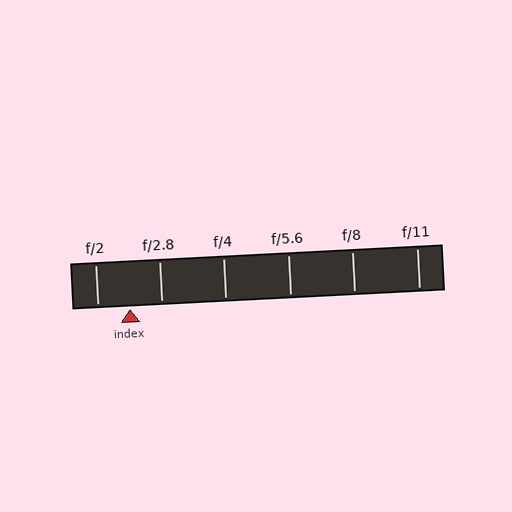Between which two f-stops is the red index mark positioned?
The index mark is between f/2 and f/2.8.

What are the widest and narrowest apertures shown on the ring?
The widest aperture shown is f/2 and the narrowest is f/11.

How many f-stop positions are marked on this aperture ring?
There are 6 f-stop positions marked.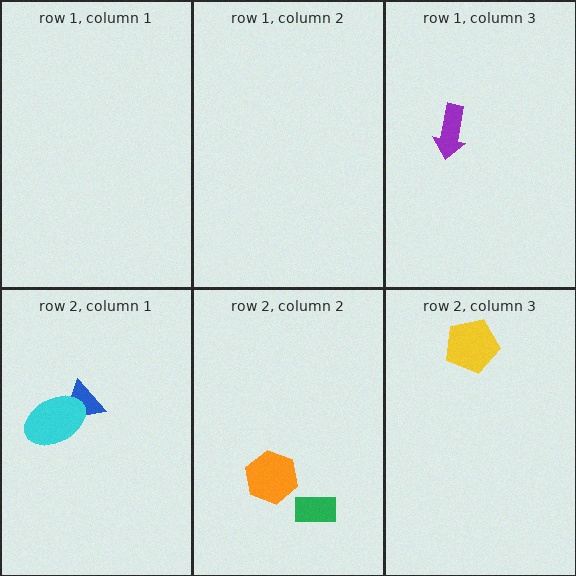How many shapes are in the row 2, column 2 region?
2.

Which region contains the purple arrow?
The row 1, column 3 region.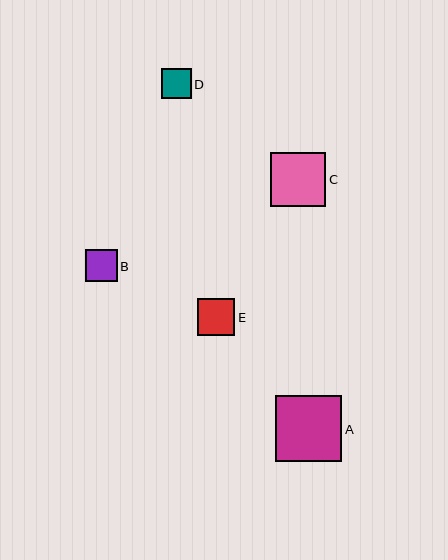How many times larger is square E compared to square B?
Square E is approximately 1.2 times the size of square B.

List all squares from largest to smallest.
From largest to smallest: A, C, E, B, D.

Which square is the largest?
Square A is the largest with a size of approximately 66 pixels.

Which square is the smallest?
Square D is the smallest with a size of approximately 30 pixels.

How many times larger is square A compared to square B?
Square A is approximately 2.1 times the size of square B.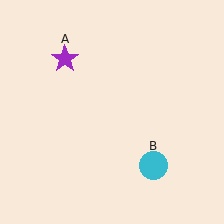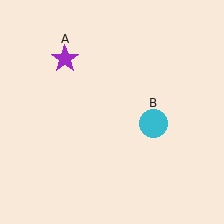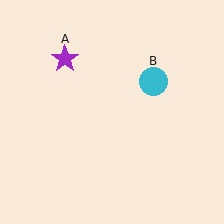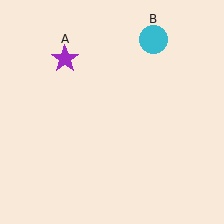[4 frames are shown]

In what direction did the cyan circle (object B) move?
The cyan circle (object B) moved up.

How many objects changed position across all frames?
1 object changed position: cyan circle (object B).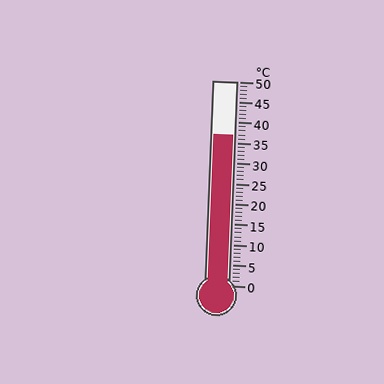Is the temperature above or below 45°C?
The temperature is below 45°C.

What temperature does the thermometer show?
The thermometer shows approximately 37°C.